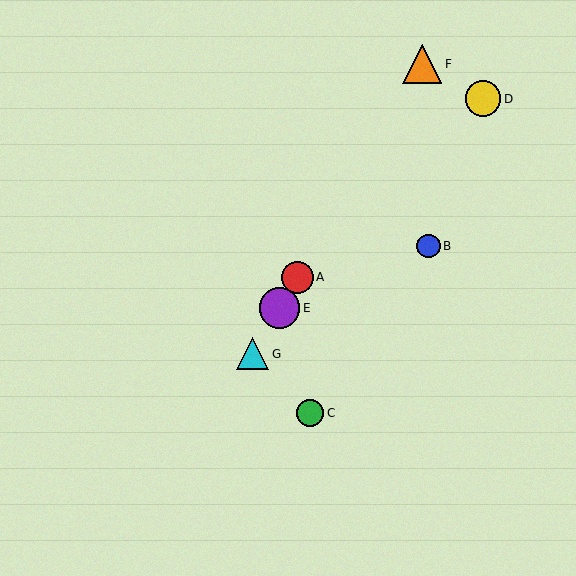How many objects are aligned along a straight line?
4 objects (A, E, F, G) are aligned along a straight line.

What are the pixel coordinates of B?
Object B is at (428, 246).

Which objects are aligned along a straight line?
Objects A, E, F, G are aligned along a straight line.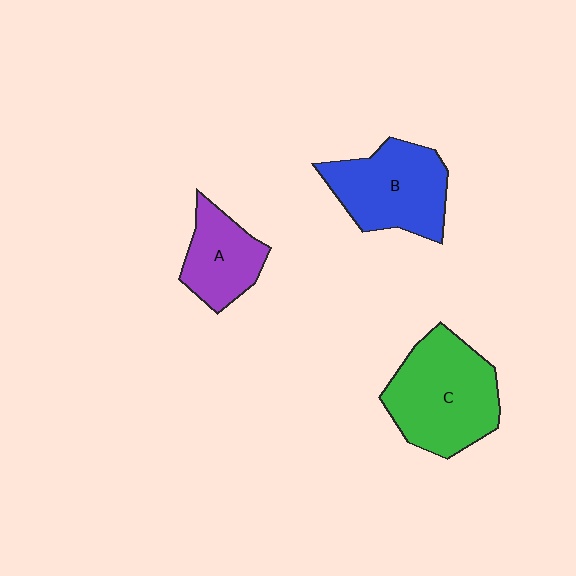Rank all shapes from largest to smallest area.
From largest to smallest: C (green), B (blue), A (purple).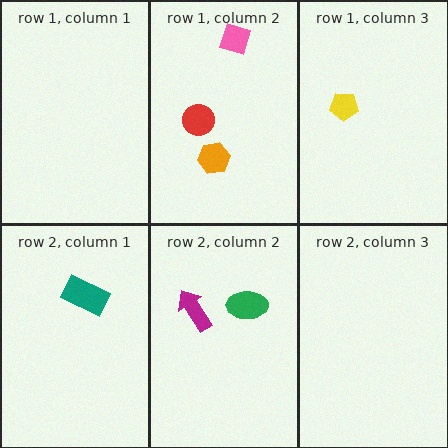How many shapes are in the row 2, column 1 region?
1.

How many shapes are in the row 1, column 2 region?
3.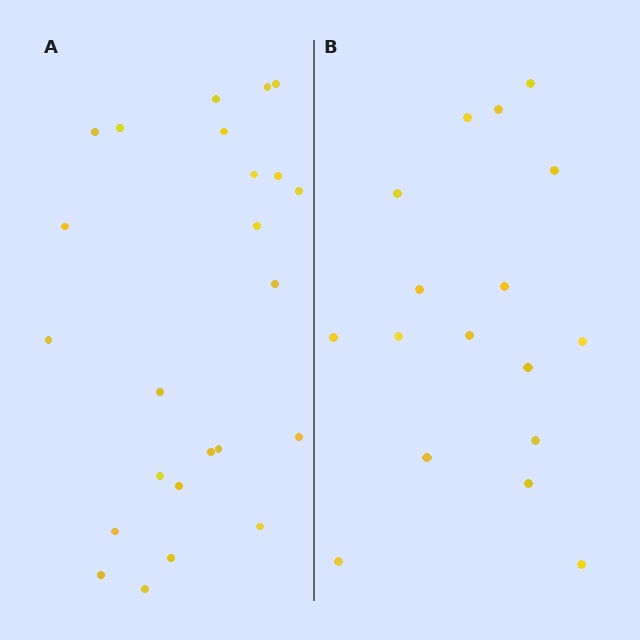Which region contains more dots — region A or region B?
Region A (the left region) has more dots.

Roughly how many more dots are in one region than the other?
Region A has roughly 8 or so more dots than region B.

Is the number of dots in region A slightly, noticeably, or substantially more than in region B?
Region A has noticeably more, but not dramatically so. The ratio is roughly 1.4 to 1.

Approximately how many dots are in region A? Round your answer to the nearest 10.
About 20 dots. (The exact count is 24, which rounds to 20.)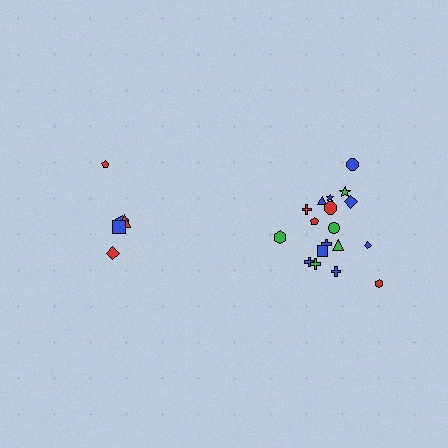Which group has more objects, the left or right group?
The right group.